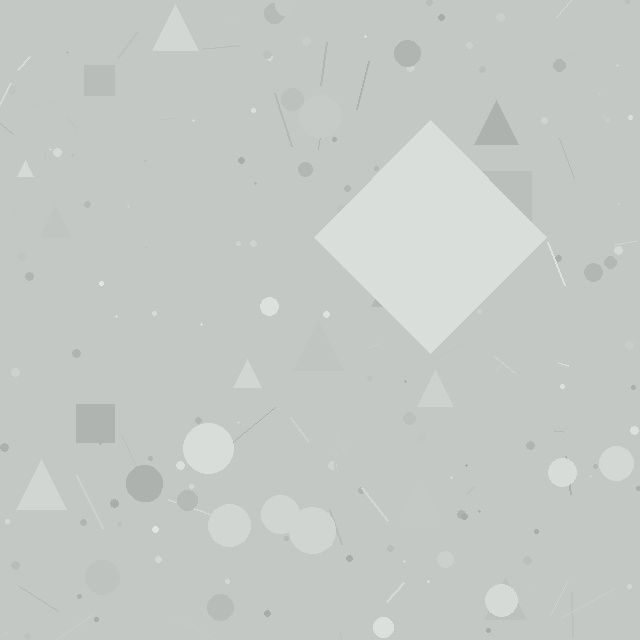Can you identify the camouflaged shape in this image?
The camouflaged shape is a diamond.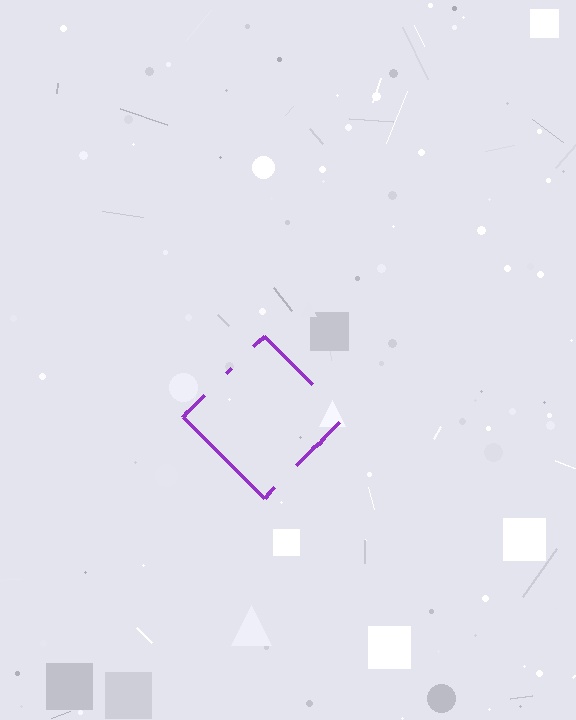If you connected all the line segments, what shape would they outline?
They would outline a diamond.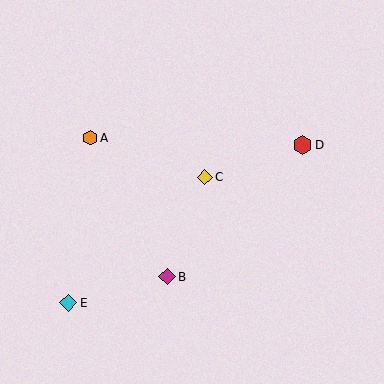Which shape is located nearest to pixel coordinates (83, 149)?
The orange hexagon (labeled A) at (90, 138) is nearest to that location.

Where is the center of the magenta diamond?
The center of the magenta diamond is at (167, 277).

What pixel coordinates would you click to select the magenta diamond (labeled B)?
Click at (167, 277) to select the magenta diamond B.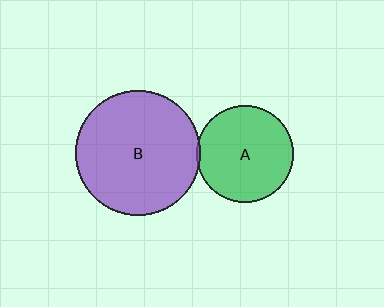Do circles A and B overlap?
Yes.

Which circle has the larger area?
Circle B (purple).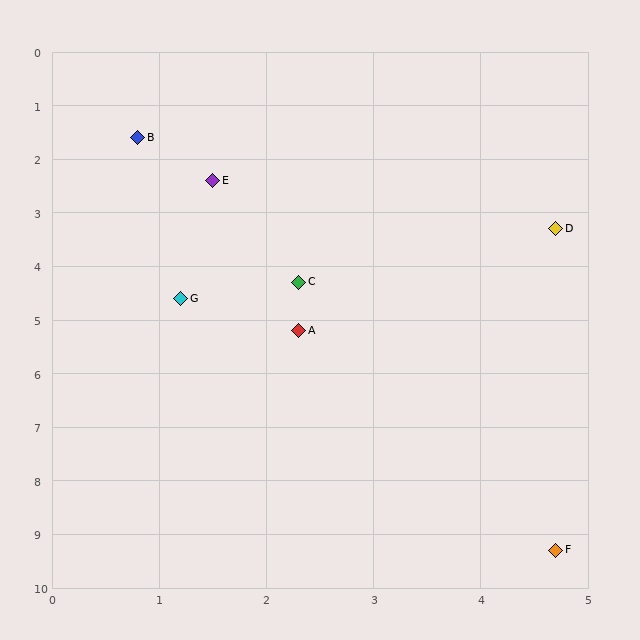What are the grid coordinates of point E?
Point E is at approximately (1.5, 2.4).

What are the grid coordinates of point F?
Point F is at approximately (4.7, 9.3).